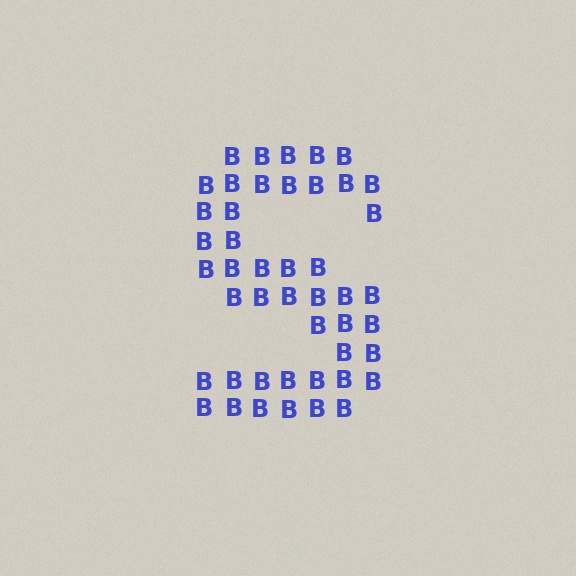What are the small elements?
The small elements are letter B's.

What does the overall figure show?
The overall figure shows the letter S.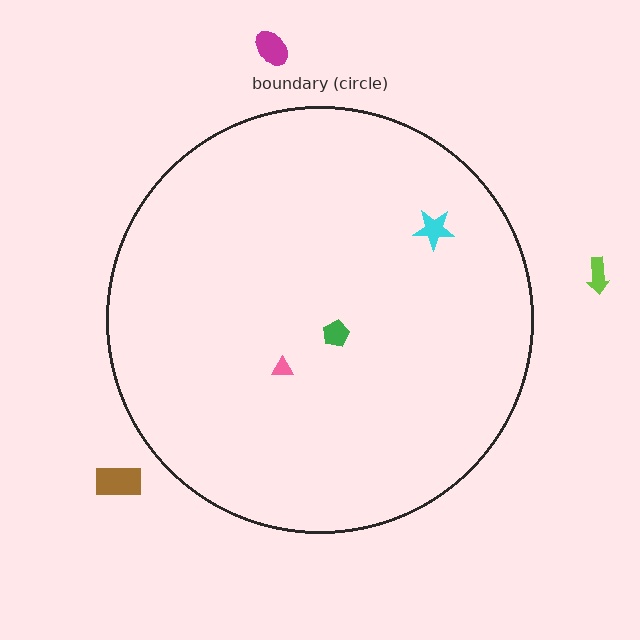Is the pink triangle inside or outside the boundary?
Inside.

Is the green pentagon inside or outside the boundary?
Inside.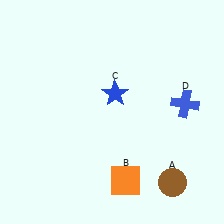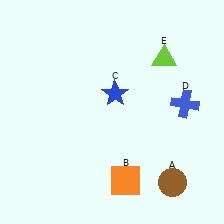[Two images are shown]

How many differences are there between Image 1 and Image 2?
There is 1 difference between the two images.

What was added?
A lime triangle (E) was added in Image 2.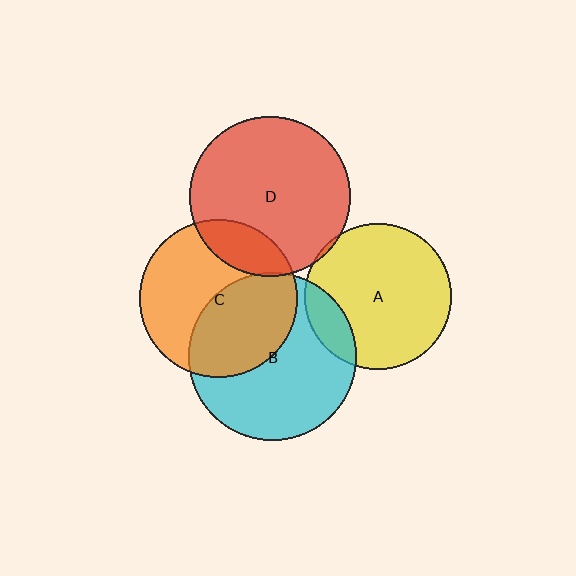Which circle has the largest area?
Circle B (cyan).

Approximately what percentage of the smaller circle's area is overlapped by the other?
Approximately 15%.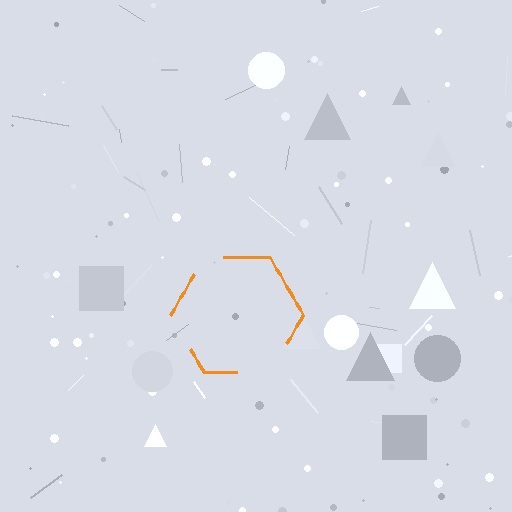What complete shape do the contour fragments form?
The contour fragments form a hexagon.